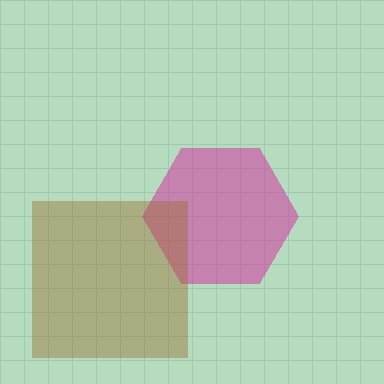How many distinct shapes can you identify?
There are 2 distinct shapes: a magenta hexagon, a brown square.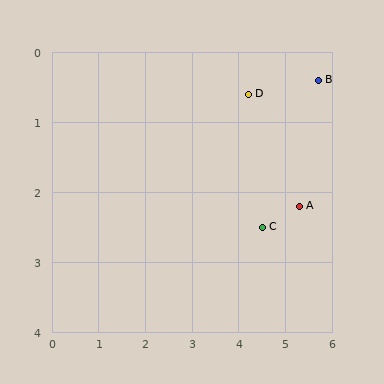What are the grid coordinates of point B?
Point B is at approximately (5.7, 0.4).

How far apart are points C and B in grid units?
Points C and B are about 2.4 grid units apart.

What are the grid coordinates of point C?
Point C is at approximately (4.5, 2.5).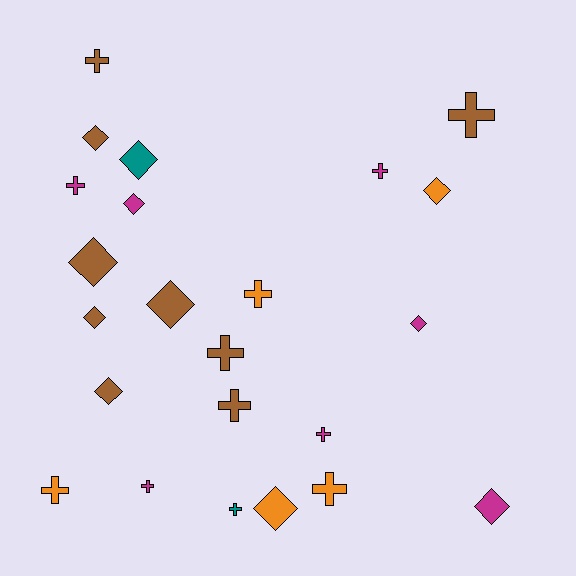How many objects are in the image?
There are 23 objects.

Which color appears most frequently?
Brown, with 9 objects.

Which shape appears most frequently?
Cross, with 12 objects.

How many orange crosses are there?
There are 3 orange crosses.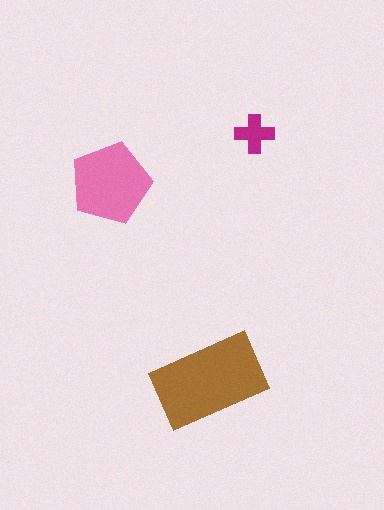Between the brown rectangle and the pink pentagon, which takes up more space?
The brown rectangle.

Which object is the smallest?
The magenta cross.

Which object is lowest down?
The brown rectangle is bottommost.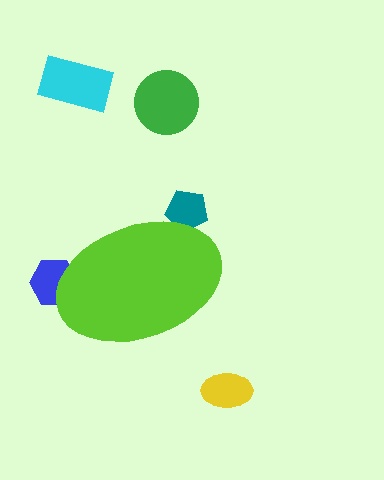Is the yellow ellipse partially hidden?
No, the yellow ellipse is fully visible.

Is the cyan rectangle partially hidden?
No, the cyan rectangle is fully visible.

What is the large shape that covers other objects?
A lime ellipse.